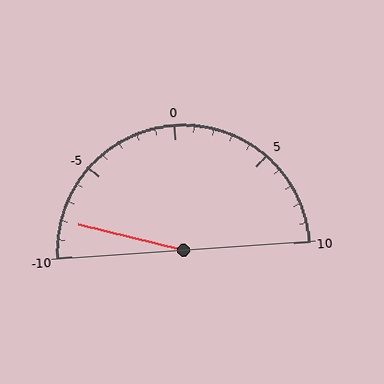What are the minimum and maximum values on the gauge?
The gauge ranges from -10 to 10.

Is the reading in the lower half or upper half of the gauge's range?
The reading is in the lower half of the range (-10 to 10).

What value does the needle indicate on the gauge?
The needle indicates approximately -8.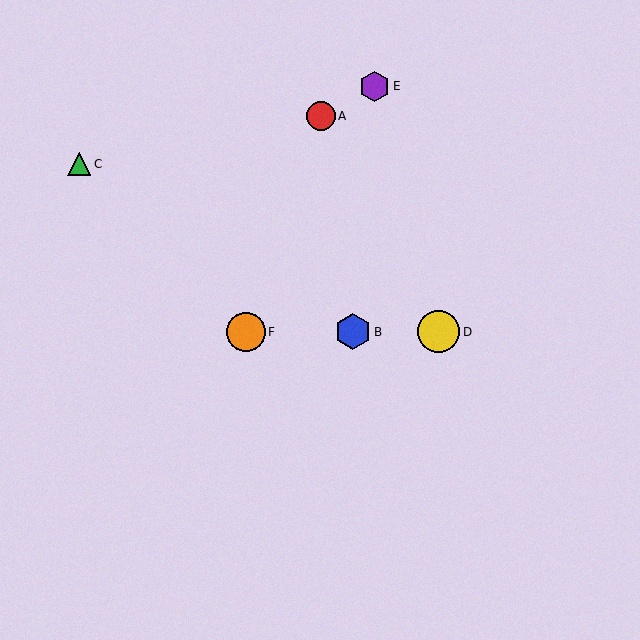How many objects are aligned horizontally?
3 objects (B, D, F) are aligned horizontally.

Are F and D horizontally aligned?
Yes, both are at y≈332.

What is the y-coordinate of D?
Object D is at y≈332.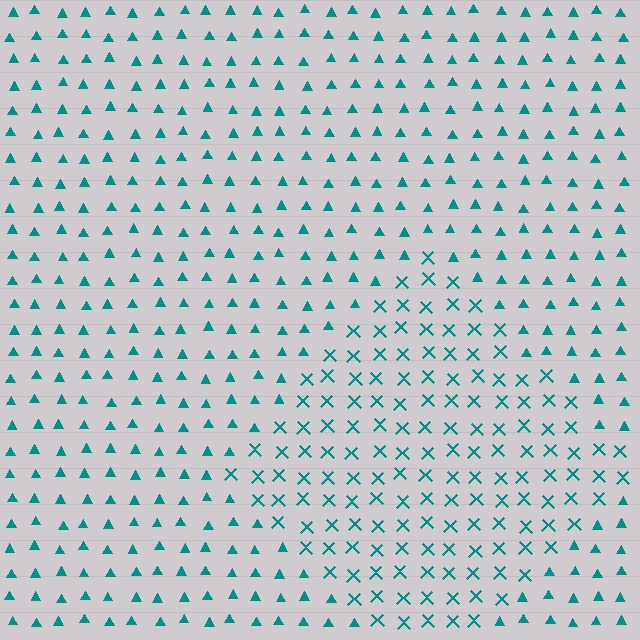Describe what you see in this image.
The image is filled with small teal elements arranged in a uniform grid. A diamond-shaped region contains X marks, while the surrounding area contains triangles. The boundary is defined purely by the change in element shape.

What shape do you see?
I see a diamond.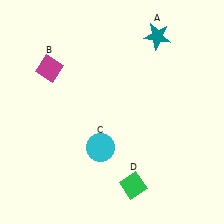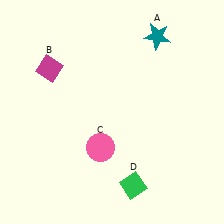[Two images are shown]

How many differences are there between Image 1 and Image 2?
There is 1 difference between the two images.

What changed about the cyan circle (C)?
In Image 1, C is cyan. In Image 2, it changed to pink.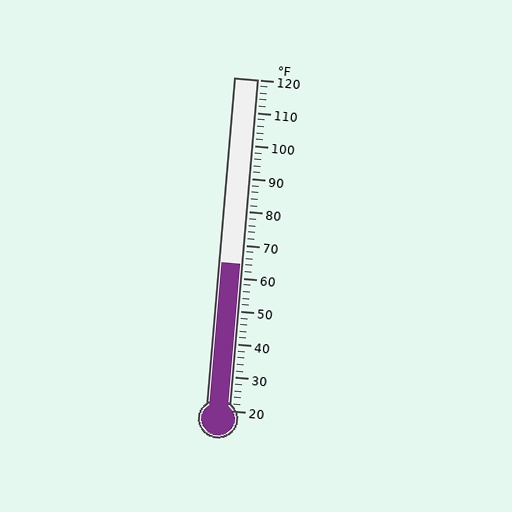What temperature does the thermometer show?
The thermometer shows approximately 64°F.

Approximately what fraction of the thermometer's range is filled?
The thermometer is filled to approximately 45% of its range.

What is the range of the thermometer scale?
The thermometer scale ranges from 20°F to 120°F.